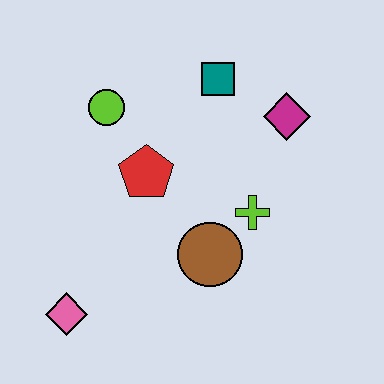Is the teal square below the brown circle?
No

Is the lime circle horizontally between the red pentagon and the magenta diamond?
No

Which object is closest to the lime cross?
The brown circle is closest to the lime cross.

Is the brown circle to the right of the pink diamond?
Yes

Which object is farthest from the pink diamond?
The magenta diamond is farthest from the pink diamond.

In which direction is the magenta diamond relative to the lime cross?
The magenta diamond is above the lime cross.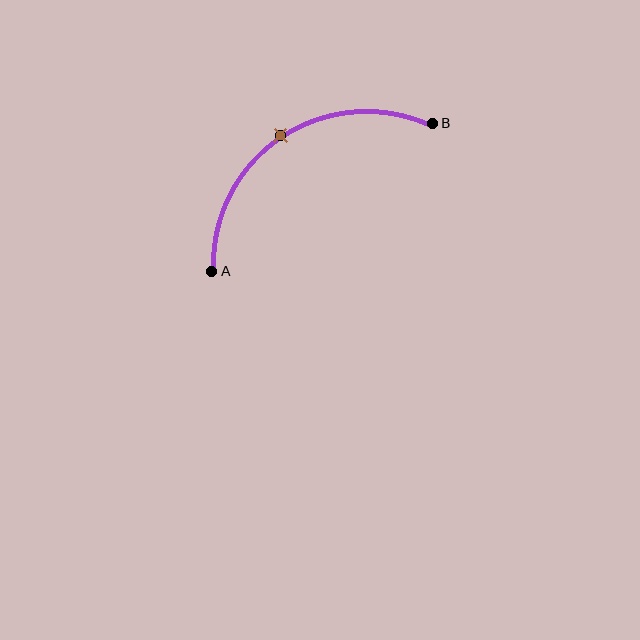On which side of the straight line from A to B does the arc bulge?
The arc bulges above and to the left of the straight line connecting A and B.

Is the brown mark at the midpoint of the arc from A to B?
Yes. The brown mark lies on the arc at equal arc-length from both A and B — it is the arc midpoint.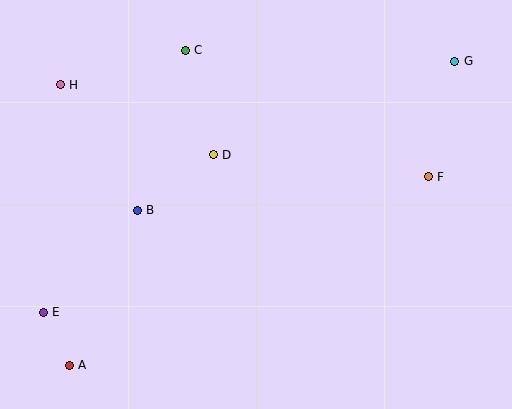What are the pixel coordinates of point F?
Point F is at (428, 177).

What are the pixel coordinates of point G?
Point G is at (455, 61).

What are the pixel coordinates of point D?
Point D is at (213, 155).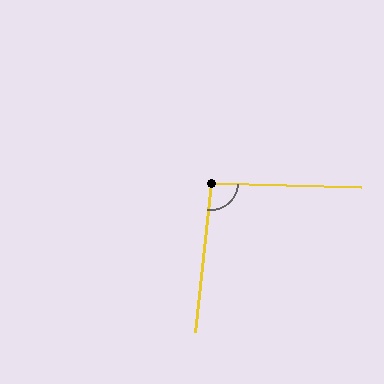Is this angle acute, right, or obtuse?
It is approximately a right angle.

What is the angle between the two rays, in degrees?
Approximately 94 degrees.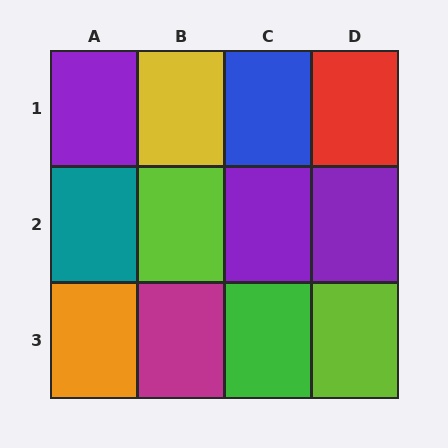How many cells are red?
1 cell is red.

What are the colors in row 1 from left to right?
Purple, yellow, blue, red.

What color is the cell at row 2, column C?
Purple.